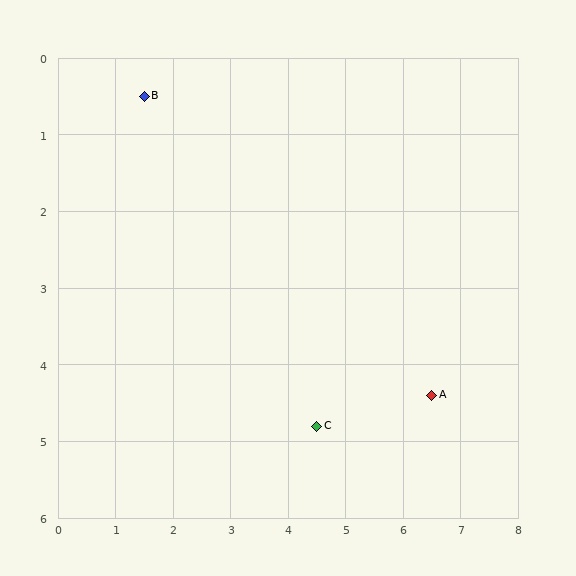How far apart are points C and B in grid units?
Points C and B are about 5.2 grid units apart.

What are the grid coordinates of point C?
Point C is at approximately (4.5, 4.8).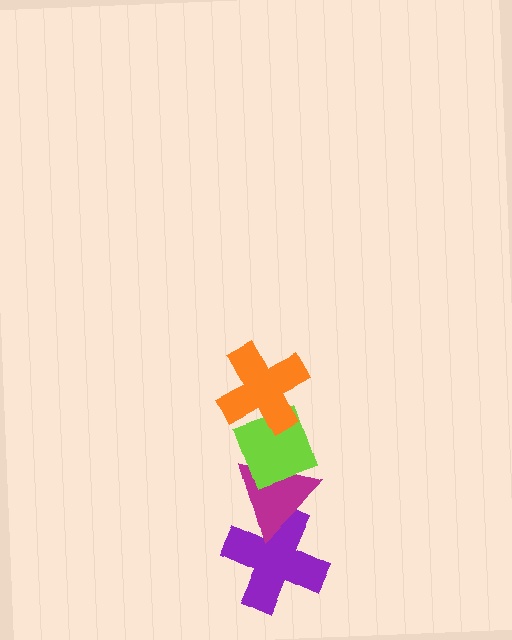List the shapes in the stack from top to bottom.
From top to bottom: the orange cross, the lime diamond, the magenta triangle, the purple cross.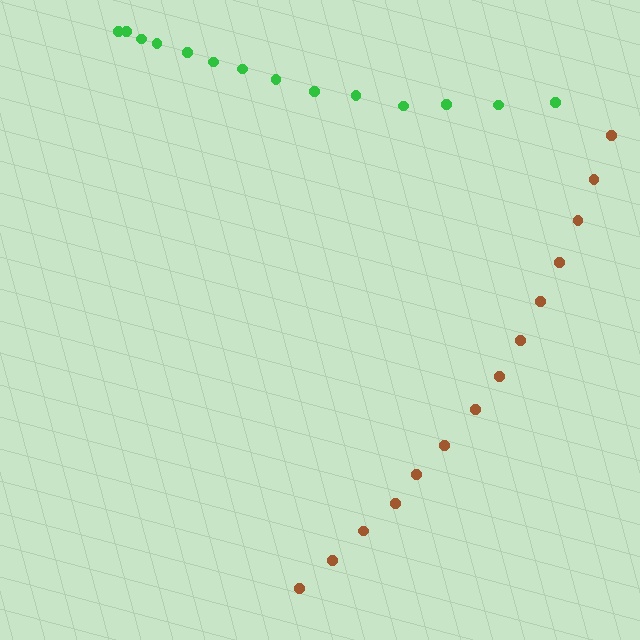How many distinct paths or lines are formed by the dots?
There are 2 distinct paths.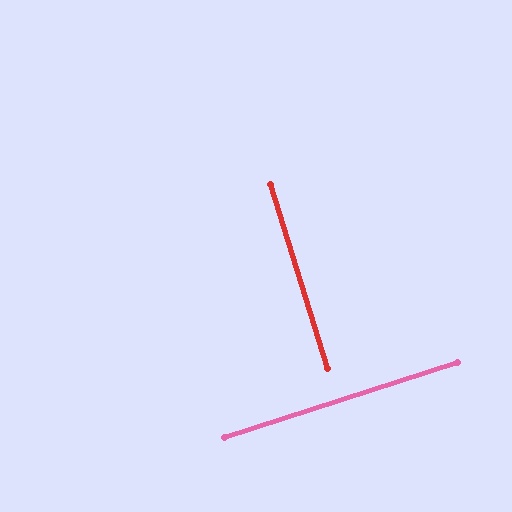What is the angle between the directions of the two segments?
Approximately 89 degrees.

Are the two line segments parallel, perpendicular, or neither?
Perpendicular — they meet at approximately 89°.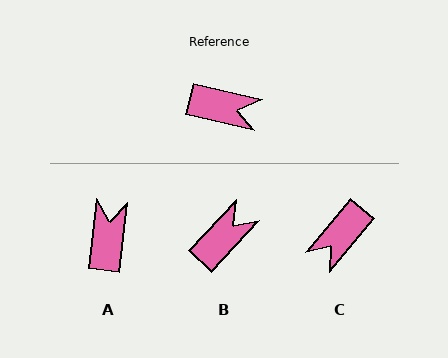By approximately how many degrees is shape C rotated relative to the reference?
Approximately 117 degrees clockwise.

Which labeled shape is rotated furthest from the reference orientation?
C, about 117 degrees away.